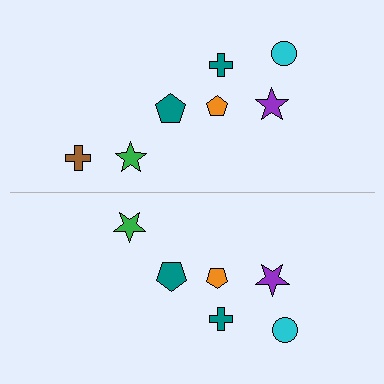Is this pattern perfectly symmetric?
No, the pattern is not perfectly symmetric. A brown cross is missing from the bottom side.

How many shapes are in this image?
There are 13 shapes in this image.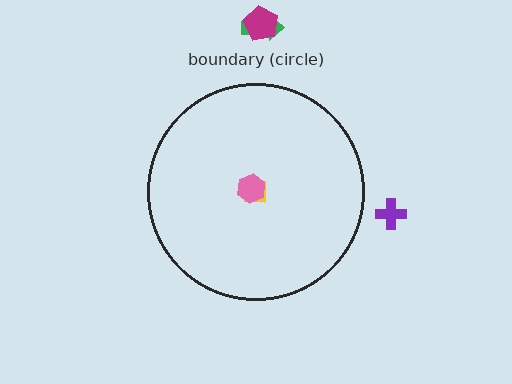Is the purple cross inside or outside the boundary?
Outside.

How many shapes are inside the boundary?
2 inside, 3 outside.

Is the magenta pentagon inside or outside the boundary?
Outside.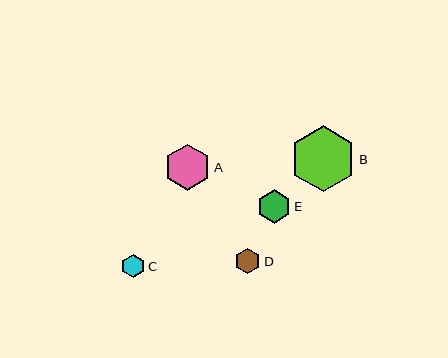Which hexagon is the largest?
Hexagon B is the largest with a size of approximately 66 pixels.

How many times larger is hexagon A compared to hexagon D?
Hexagon A is approximately 1.8 times the size of hexagon D.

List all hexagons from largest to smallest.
From largest to smallest: B, A, E, D, C.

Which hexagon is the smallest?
Hexagon C is the smallest with a size of approximately 24 pixels.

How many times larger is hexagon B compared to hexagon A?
Hexagon B is approximately 1.4 times the size of hexagon A.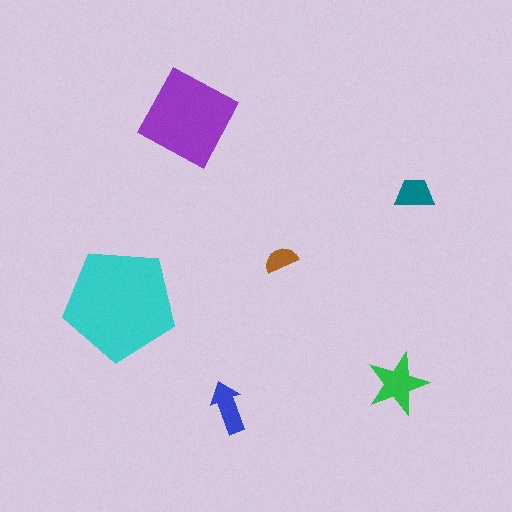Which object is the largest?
The cyan pentagon.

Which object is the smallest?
The brown semicircle.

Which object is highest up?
The purple square is topmost.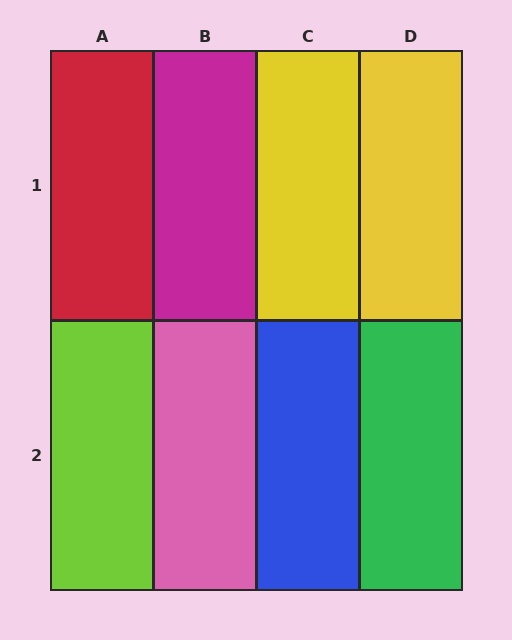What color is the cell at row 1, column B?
Magenta.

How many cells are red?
1 cell is red.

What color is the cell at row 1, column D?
Yellow.